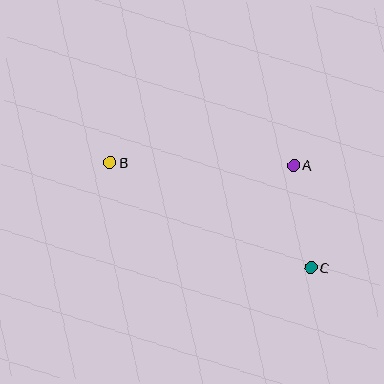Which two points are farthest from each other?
Points B and C are farthest from each other.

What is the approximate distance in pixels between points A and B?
The distance between A and B is approximately 184 pixels.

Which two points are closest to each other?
Points A and C are closest to each other.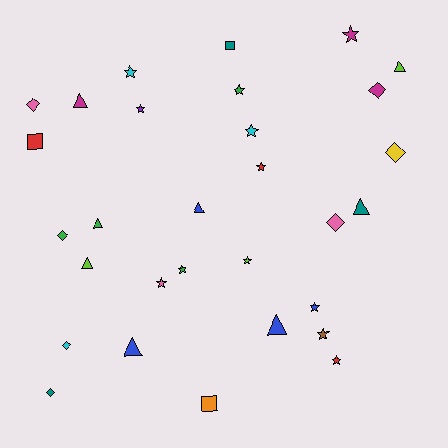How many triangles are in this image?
There are 8 triangles.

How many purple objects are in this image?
There is 1 purple object.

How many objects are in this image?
There are 30 objects.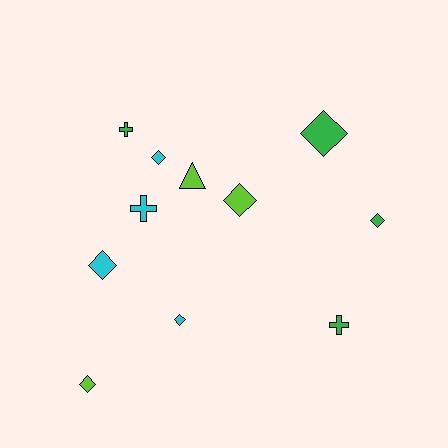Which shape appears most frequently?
Diamond, with 7 objects.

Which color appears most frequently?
Green, with 4 objects.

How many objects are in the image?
There are 11 objects.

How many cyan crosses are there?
There is 1 cyan cross.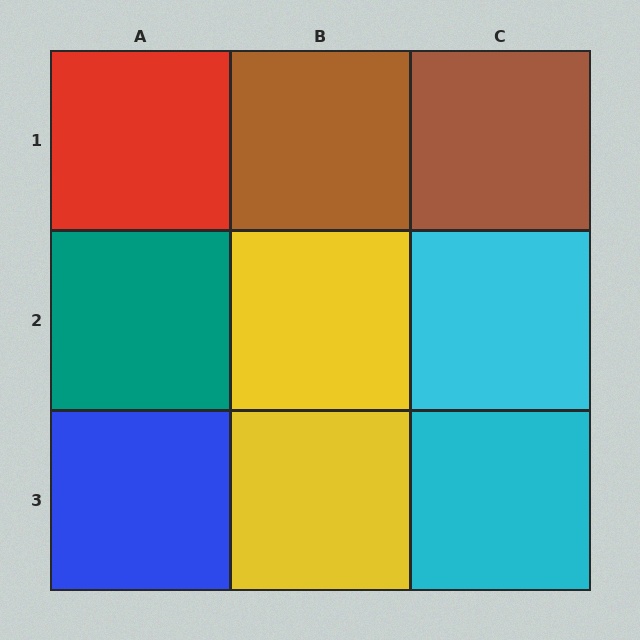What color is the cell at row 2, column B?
Yellow.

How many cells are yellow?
2 cells are yellow.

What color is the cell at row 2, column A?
Teal.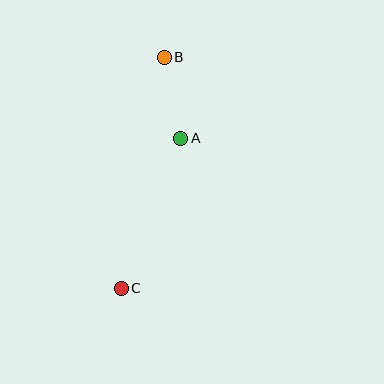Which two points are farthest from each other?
Points B and C are farthest from each other.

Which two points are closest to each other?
Points A and B are closest to each other.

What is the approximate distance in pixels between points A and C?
The distance between A and C is approximately 161 pixels.